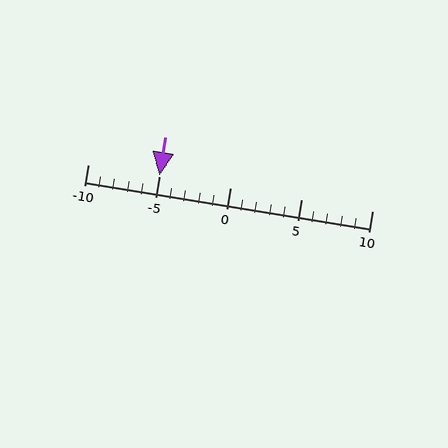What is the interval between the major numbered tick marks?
The major tick marks are spaced 5 units apart.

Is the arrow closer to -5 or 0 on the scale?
The arrow is closer to -5.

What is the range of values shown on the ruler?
The ruler shows values from -10 to 10.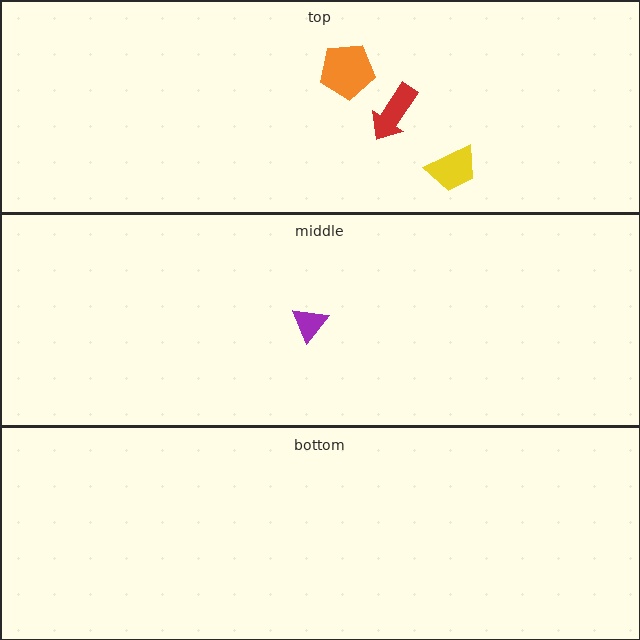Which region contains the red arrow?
The top region.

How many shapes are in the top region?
3.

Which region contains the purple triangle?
The middle region.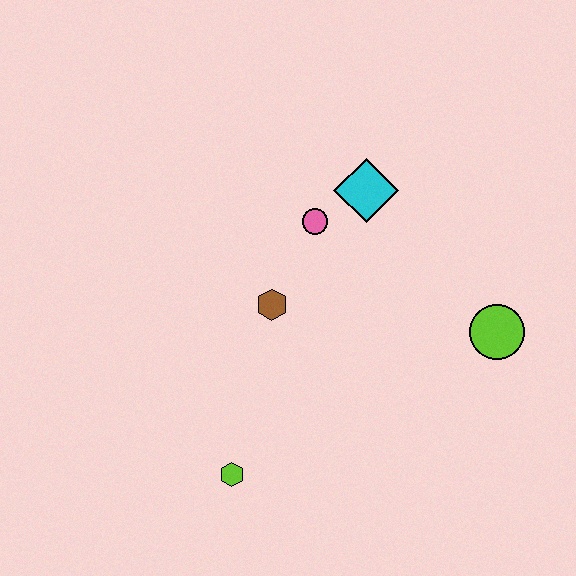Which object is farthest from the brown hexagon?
The lime circle is farthest from the brown hexagon.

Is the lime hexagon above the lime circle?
No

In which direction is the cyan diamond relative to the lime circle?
The cyan diamond is above the lime circle.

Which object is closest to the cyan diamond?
The pink circle is closest to the cyan diamond.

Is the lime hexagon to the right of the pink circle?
No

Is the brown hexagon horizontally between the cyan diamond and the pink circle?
No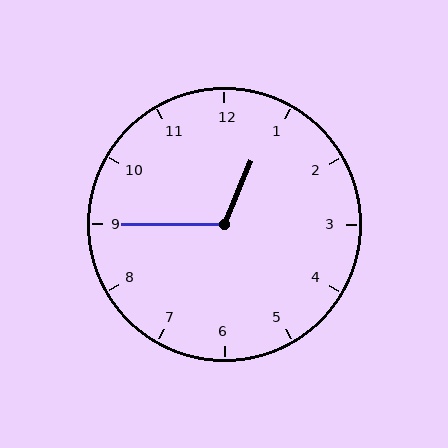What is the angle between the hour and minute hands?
Approximately 112 degrees.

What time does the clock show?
12:45.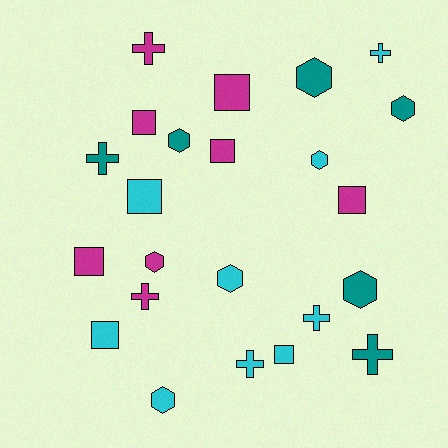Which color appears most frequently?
Cyan, with 9 objects.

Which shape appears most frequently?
Hexagon, with 8 objects.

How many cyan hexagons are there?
There are 3 cyan hexagons.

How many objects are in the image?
There are 23 objects.